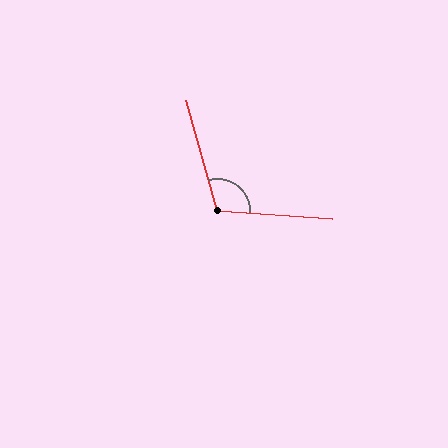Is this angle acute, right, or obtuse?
It is obtuse.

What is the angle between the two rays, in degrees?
Approximately 109 degrees.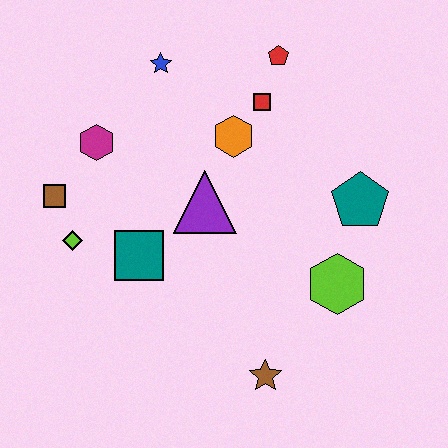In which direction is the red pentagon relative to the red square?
The red pentagon is above the red square.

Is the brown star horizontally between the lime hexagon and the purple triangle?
Yes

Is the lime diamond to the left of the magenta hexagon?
Yes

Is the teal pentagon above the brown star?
Yes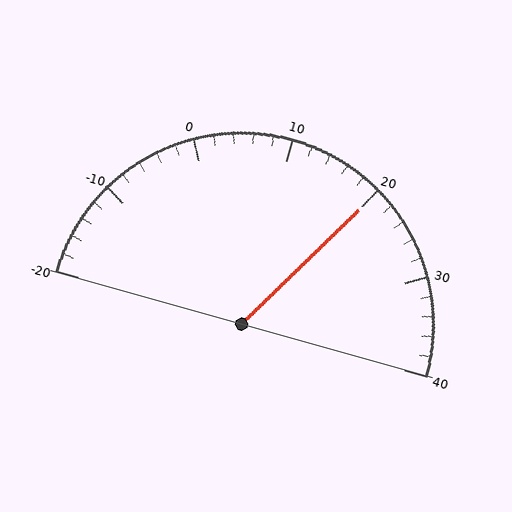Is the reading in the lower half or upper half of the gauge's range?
The reading is in the upper half of the range (-20 to 40).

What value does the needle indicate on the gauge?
The needle indicates approximately 20.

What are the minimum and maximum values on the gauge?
The gauge ranges from -20 to 40.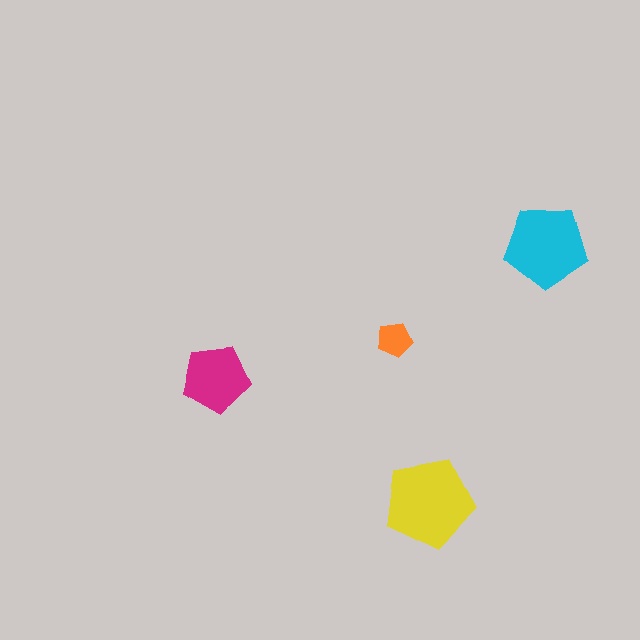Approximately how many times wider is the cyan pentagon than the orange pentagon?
About 2.5 times wider.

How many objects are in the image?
There are 4 objects in the image.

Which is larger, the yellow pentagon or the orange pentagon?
The yellow one.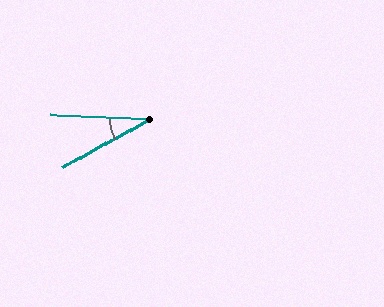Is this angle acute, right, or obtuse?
It is acute.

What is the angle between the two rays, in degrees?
Approximately 31 degrees.